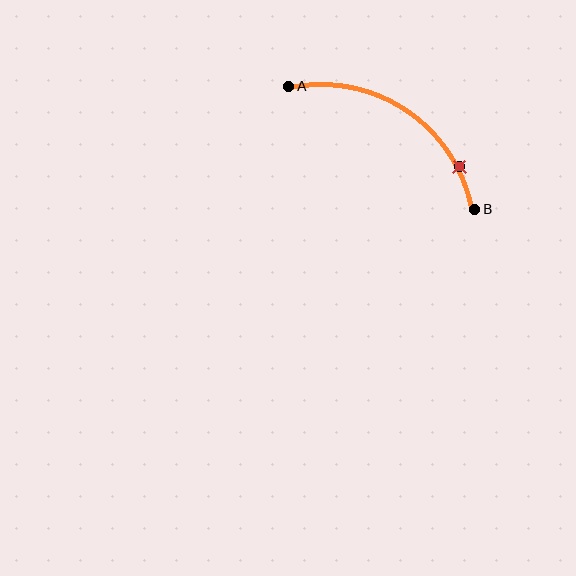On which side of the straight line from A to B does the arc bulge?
The arc bulges above the straight line connecting A and B.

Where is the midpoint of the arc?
The arc midpoint is the point on the curve farthest from the straight line joining A and B. It sits above that line.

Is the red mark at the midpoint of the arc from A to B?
No. The red mark lies on the arc but is closer to endpoint B. The arc midpoint would be at the point on the curve equidistant along the arc from both A and B.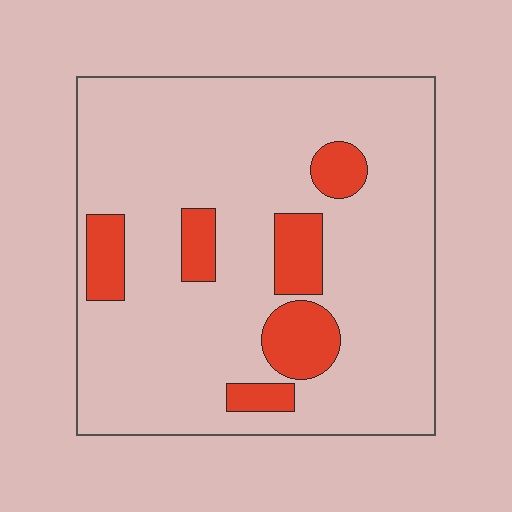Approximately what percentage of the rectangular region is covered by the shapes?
Approximately 15%.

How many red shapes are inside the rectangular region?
6.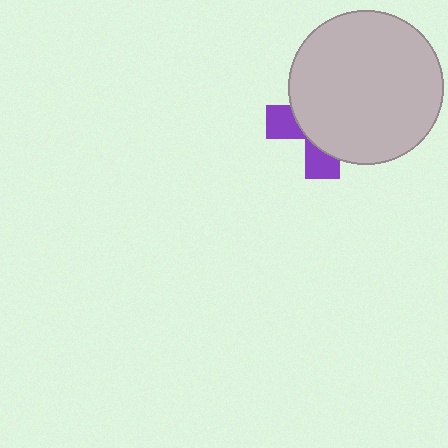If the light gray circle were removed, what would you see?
You would see the complete purple cross.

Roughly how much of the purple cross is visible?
A small part of it is visible (roughly 31%).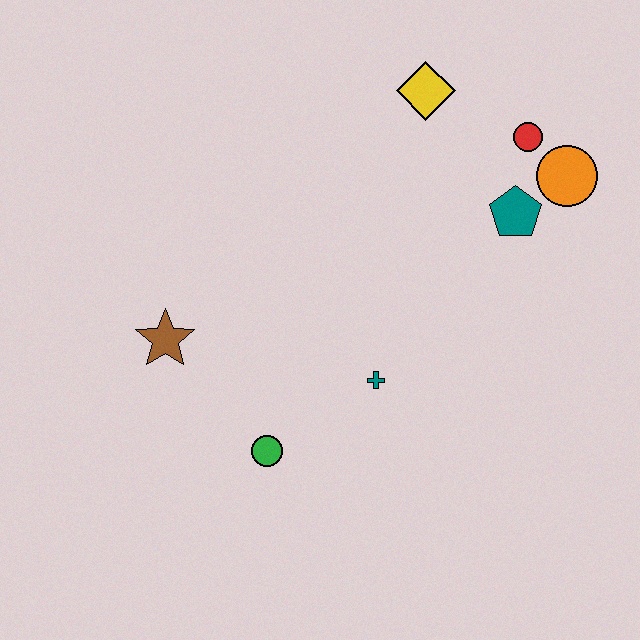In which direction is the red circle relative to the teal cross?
The red circle is above the teal cross.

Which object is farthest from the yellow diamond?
The green circle is farthest from the yellow diamond.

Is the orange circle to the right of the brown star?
Yes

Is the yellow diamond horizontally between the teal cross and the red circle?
Yes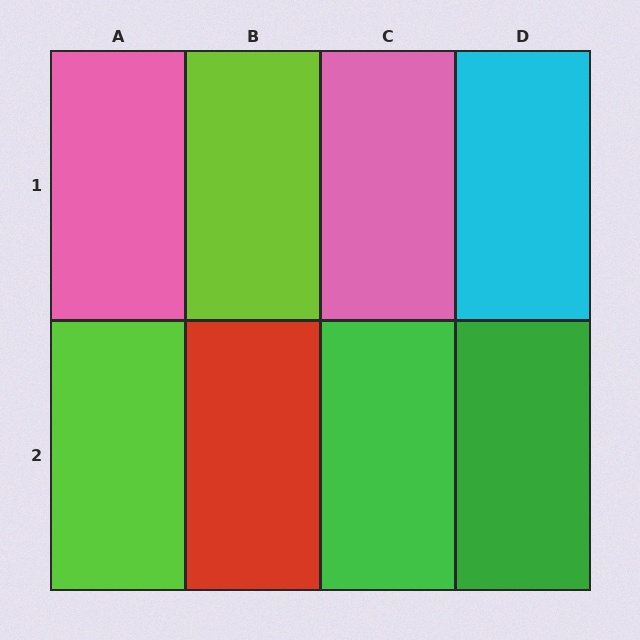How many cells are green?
2 cells are green.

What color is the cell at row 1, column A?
Pink.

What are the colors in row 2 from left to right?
Lime, red, green, green.